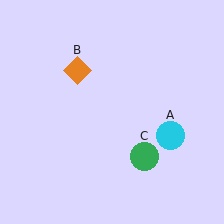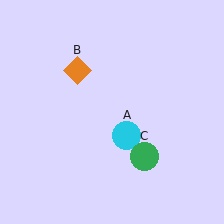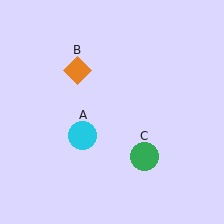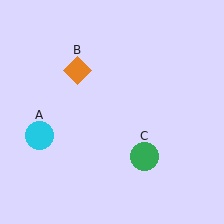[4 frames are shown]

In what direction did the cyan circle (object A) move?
The cyan circle (object A) moved left.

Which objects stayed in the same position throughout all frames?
Orange diamond (object B) and green circle (object C) remained stationary.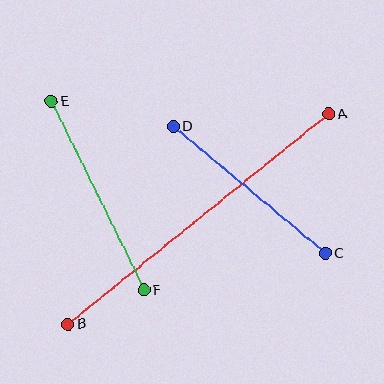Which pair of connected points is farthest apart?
Points A and B are farthest apart.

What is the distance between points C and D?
The distance is approximately 198 pixels.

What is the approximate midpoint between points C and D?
The midpoint is at approximately (249, 190) pixels.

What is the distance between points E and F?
The distance is approximately 211 pixels.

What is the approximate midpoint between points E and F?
The midpoint is at approximately (97, 196) pixels.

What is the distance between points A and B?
The distance is approximately 335 pixels.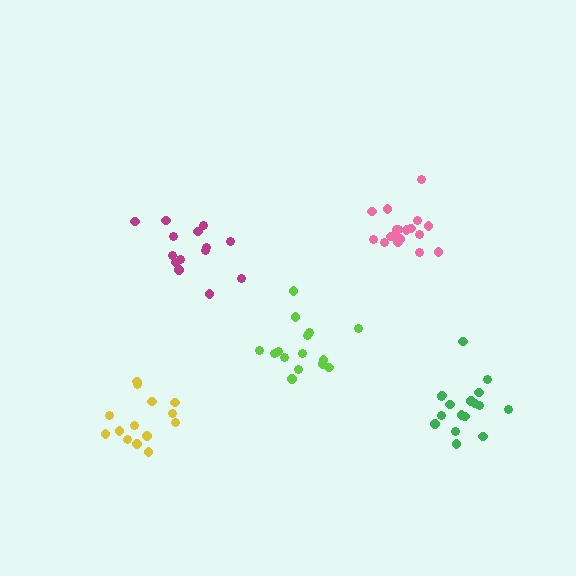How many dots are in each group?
Group 1: 18 dots, Group 2: 14 dots, Group 3: 17 dots, Group 4: 15 dots, Group 5: 14 dots (78 total).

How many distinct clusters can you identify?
There are 5 distinct clusters.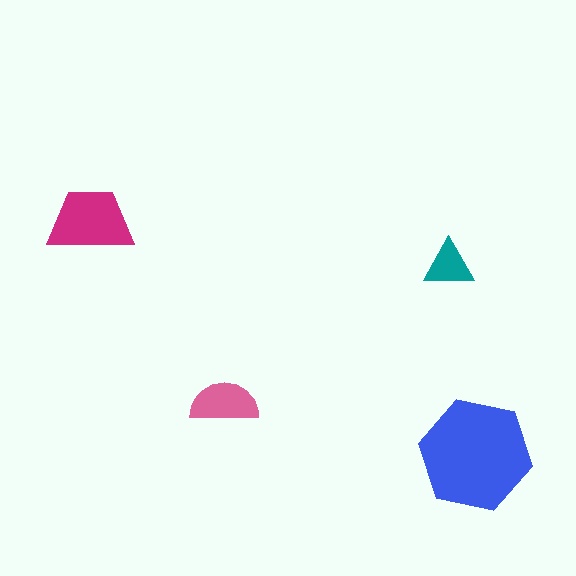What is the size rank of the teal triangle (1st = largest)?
4th.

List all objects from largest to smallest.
The blue hexagon, the magenta trapezoid, the pink semicircle, the teal triangle.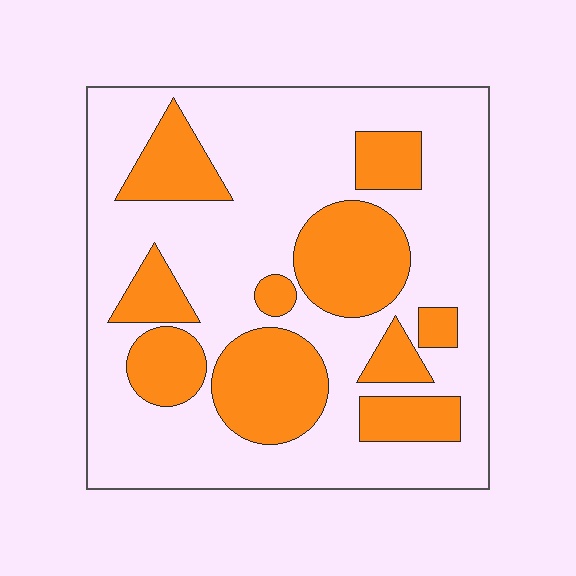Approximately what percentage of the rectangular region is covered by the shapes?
Approximately 30%.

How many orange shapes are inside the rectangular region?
10.